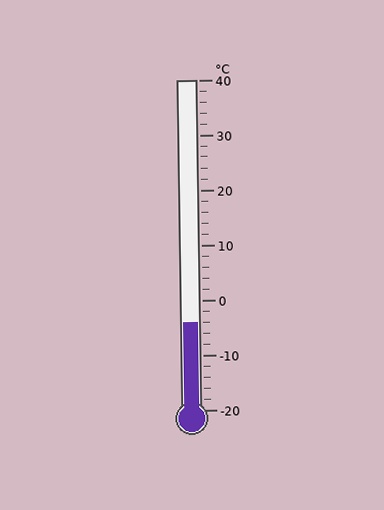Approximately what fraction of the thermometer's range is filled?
The thermometer is filled to approximately 25% of its range.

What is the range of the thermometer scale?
The thermometer scale ranges from -20°C to 40°C.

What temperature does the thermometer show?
The thermometer shows approximately -4°C.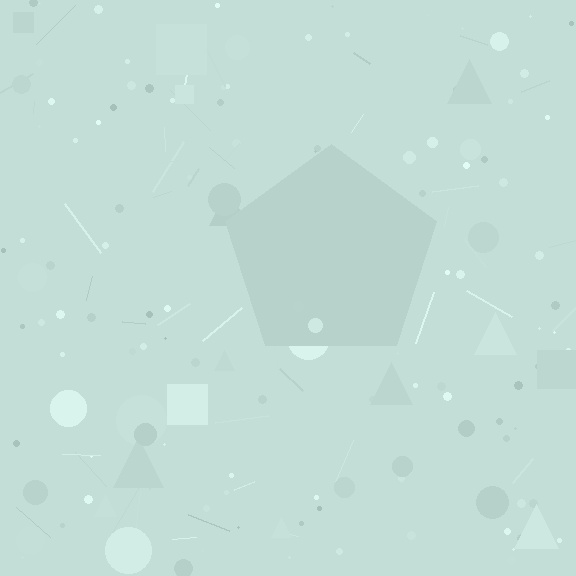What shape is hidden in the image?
A pentagon is hidden in the image.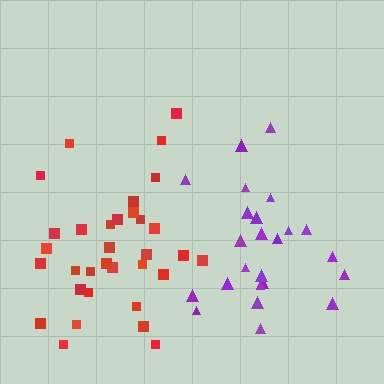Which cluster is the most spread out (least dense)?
Purple.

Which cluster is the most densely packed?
Red.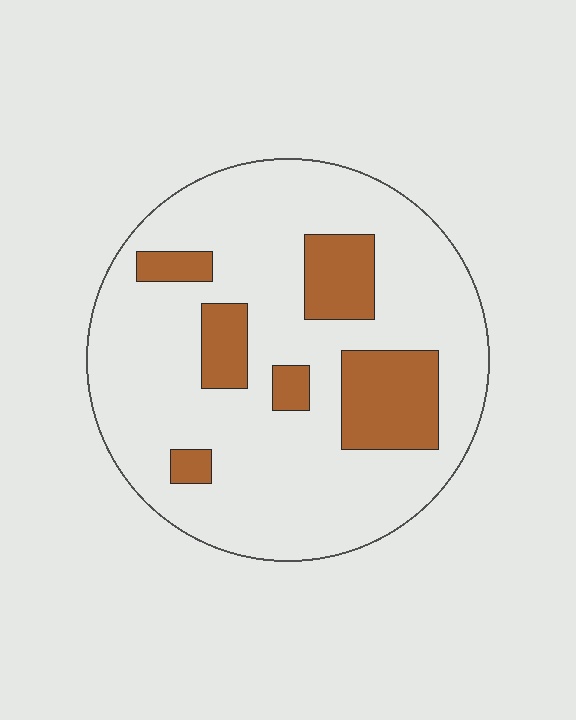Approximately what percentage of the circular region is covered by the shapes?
Approximately 20%.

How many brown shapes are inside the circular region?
6.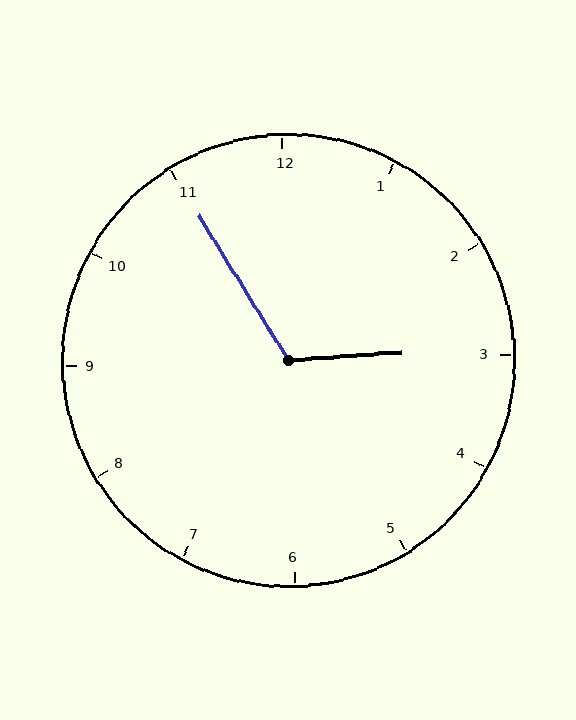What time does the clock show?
2:55.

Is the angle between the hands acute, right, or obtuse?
It is obtuse.